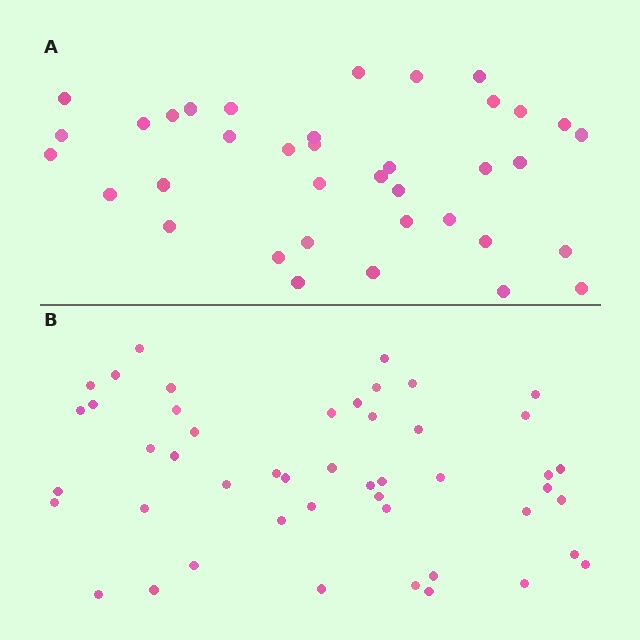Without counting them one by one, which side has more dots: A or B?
Region B (the bottom region) has more dots.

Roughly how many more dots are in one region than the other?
Region B has roughly 12 or so more dots than region A.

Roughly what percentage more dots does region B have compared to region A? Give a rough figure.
About 30% more.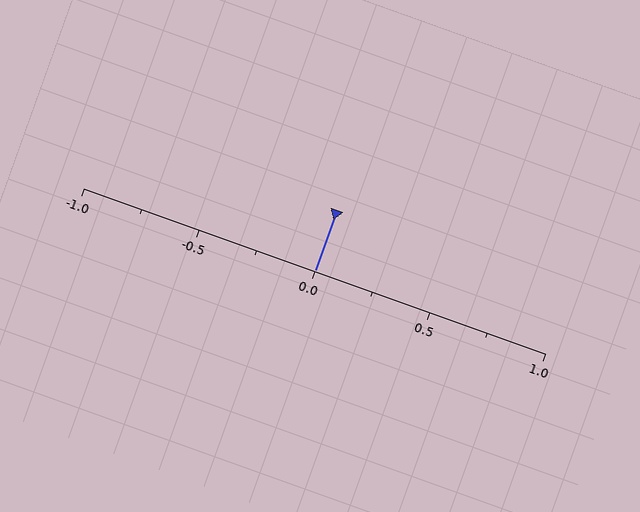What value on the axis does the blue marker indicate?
The marker indicates approximately 0.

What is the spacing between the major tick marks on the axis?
The major ticks are spaced 0.5 apart.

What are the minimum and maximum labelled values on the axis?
The axis runs from -1.0 to 1.0.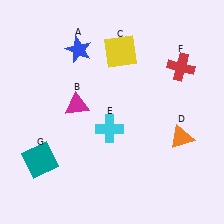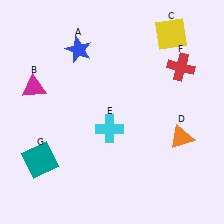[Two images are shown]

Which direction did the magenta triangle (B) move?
The magenta triangle (B) moved left.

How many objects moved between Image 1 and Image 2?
2 objects moved between the two images.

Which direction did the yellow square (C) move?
The yellow square (C) moved right.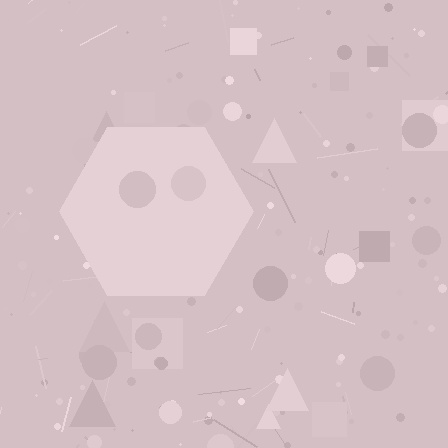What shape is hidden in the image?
A hexagon is hidden in the image.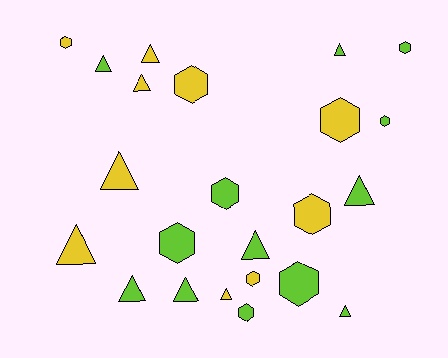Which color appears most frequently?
Lime, with 13 objects.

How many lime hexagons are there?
There are 6 lime hexagons.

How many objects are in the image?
There are 23 objects.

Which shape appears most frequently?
Triangle, with 12 objects.